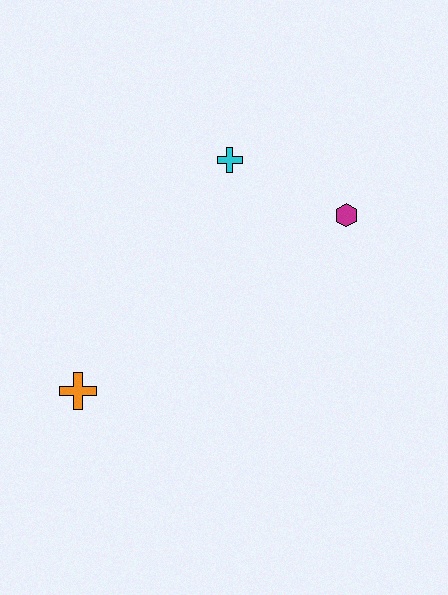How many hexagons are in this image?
There is 1 hexagon.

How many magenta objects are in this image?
There is 1 magenta object.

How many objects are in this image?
There are 3 objects.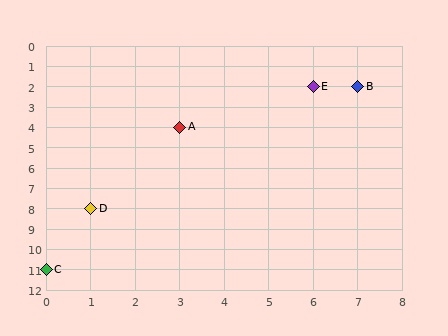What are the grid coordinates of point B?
Point B is at grid coordinates (7, 2).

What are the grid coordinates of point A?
Point A is at grid coordinates (3, 4).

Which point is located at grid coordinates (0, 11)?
Point C is at (0, 11).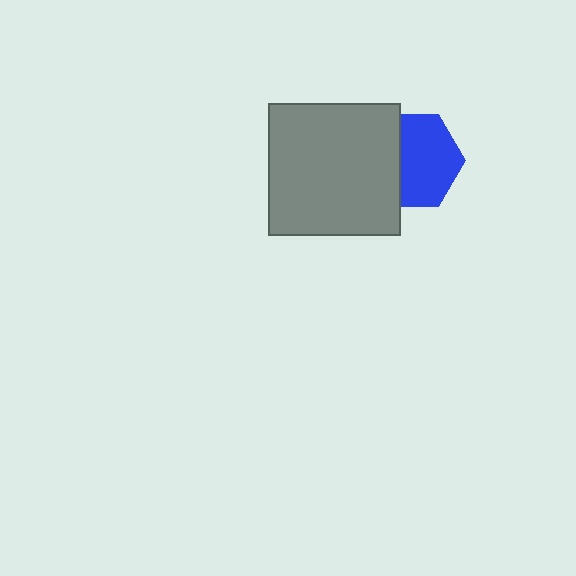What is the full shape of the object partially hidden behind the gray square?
The partially hidden object is a blue hexagon.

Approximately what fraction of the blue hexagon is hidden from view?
Roughly 37% of the blue hexagon is hidden behind the gray square.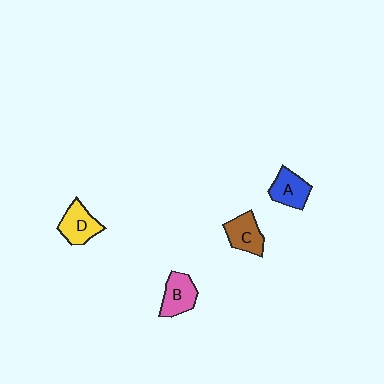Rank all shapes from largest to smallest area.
From largest to smallest: B (pink), D (yellow), C (brown), A (blue).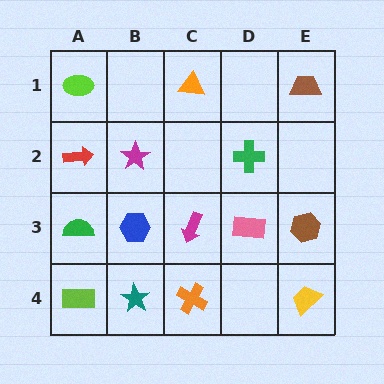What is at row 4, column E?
A yellow trapezoid.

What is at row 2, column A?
A red arrow.